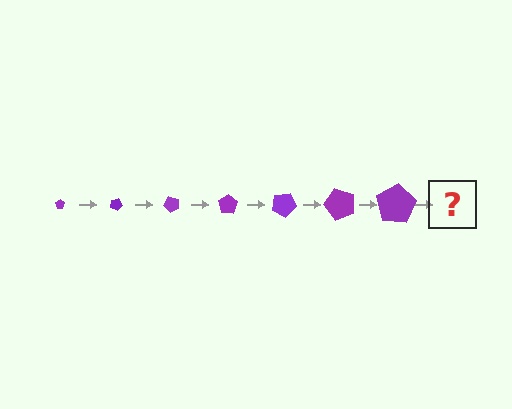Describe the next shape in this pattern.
It should be a pentagon, larger than the previous one and rotated 175 degrees from the start.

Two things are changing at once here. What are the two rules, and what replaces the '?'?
The two rules are that the pentagon grows larger each step and it rotates 25 degrees each step. The '?' should be a pentagon, larger than the previous one and rotated 175 degrees from the start.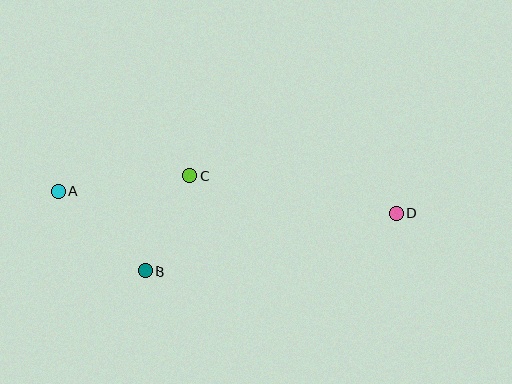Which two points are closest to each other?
Points B and C are closest to each other.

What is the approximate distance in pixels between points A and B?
The distance between A and B is approximately 118 pixels.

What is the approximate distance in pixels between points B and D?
The distance between B and D is approximately 257 pixels.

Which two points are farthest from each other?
Points A and D are farthest from each other.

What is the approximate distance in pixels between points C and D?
The distance between C and D is approximately 209 pixels.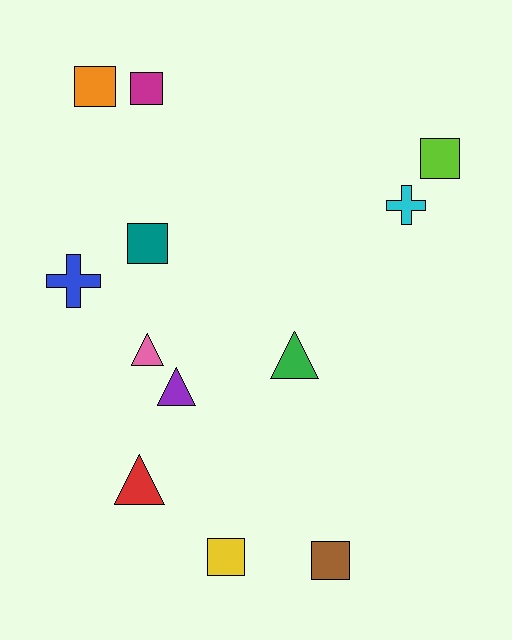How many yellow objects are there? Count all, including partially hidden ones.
There is 1 yellow object.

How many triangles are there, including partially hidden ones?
There are 4 triangles.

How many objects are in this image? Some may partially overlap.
There are 12 objects.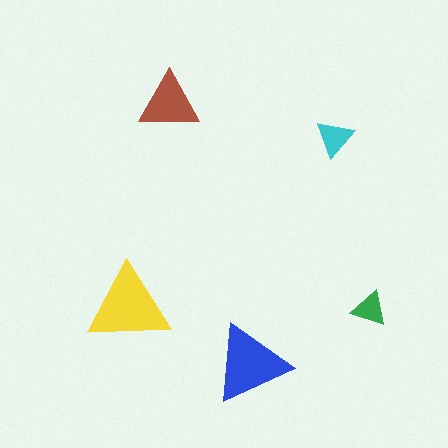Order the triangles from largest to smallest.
the yellow one, the blue one, the brown one, the cyan one, the green one.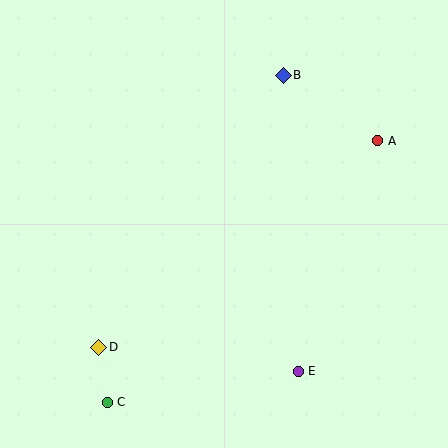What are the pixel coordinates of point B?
Point B is at (283, 75).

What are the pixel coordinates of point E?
Point E is at (298, 371).